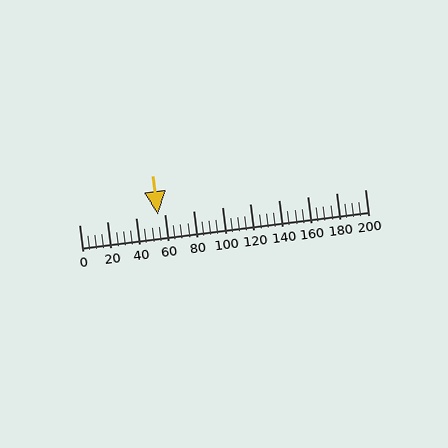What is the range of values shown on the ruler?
The ruler shows values from 0 to 200.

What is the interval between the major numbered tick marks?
The major tick marks are spaced 20 units apart.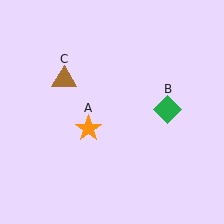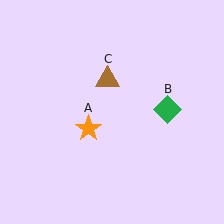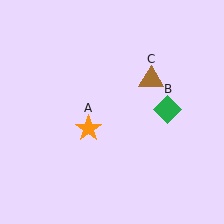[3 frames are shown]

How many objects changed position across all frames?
1 object changed position: brown triangle (object C).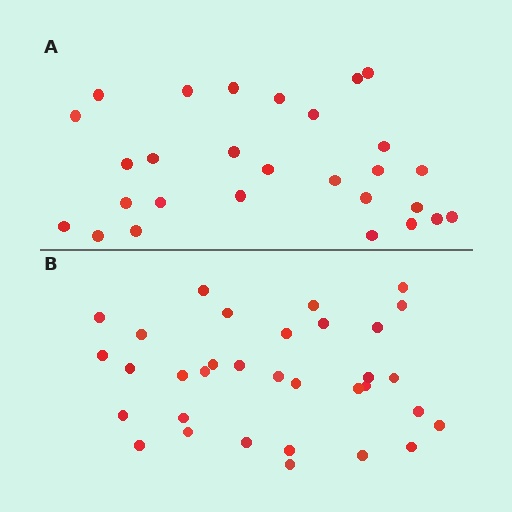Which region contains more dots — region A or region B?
Region B (the bottom region) has more dots.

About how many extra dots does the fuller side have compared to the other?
Region B has about 5 more dots than region A.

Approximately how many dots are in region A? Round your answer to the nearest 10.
About 30 dots. (The exact count is 28, which rounds to 30.)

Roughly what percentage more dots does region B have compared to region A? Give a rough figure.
About 20% more.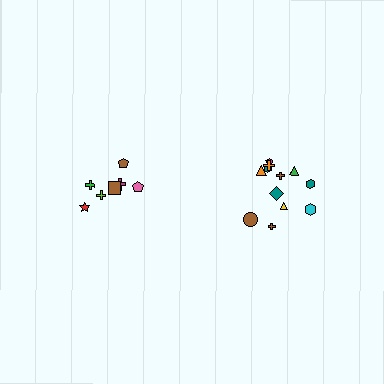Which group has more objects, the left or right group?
The right group.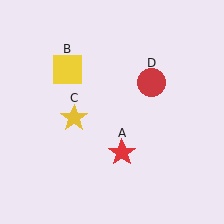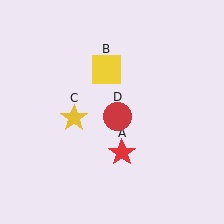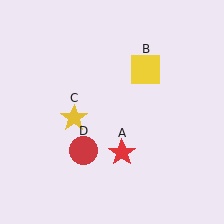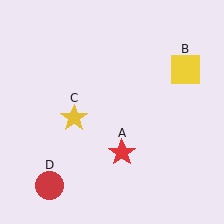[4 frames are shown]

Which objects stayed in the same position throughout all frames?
Red star (object A) and yellow star (object C) remained stationary.